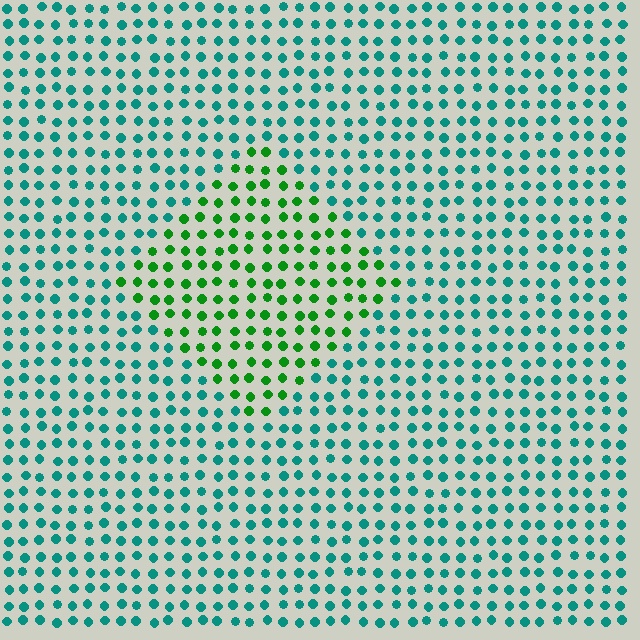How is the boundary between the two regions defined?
The boundary is defined purely by a slight shift in hue (about 49 degrees). Spacing, size, and orientation are identical on both sides.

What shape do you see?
I see a diamond.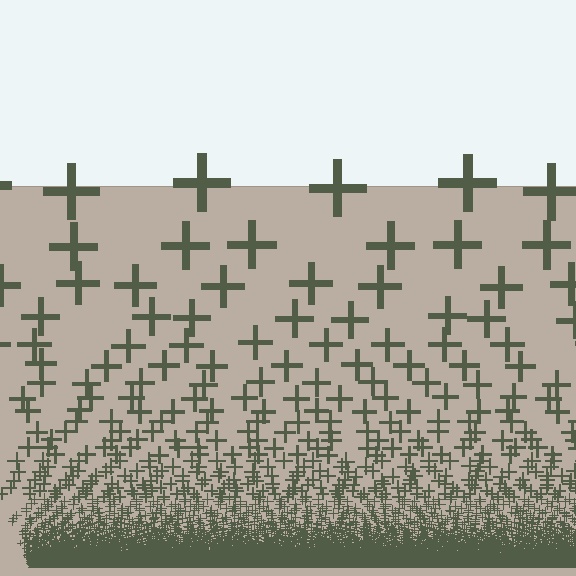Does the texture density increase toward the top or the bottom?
Density increases toward the bottom.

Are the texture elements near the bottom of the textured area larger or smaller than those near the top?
Smaller. The gradient is inverted — elements near the bottom are smaller and denser.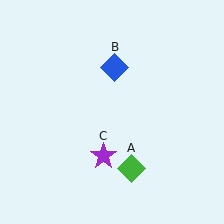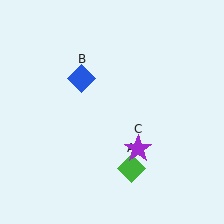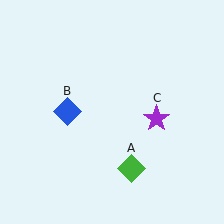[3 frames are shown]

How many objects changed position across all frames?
2 objects changed position: blue diamond (object B), purple star (object C).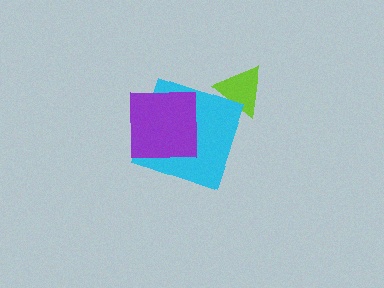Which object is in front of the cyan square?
The purple square is in front of the cyan square.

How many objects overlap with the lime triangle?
0 objects overlap with the lime triangle.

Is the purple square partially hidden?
No, no other shape covers it.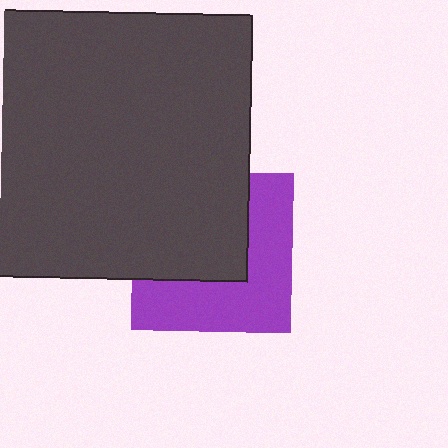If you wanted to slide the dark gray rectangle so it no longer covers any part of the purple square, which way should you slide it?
Slide it toward the upper-left — that is the most direct way to separate the two shapes.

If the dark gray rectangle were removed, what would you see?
You would see the complete purple square.